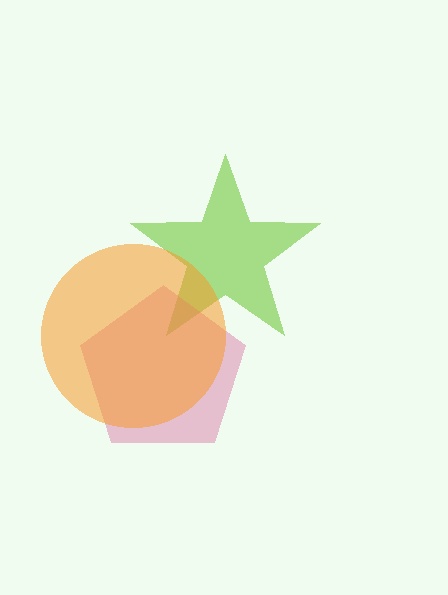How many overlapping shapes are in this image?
There are 3 overlapping shapes in the image.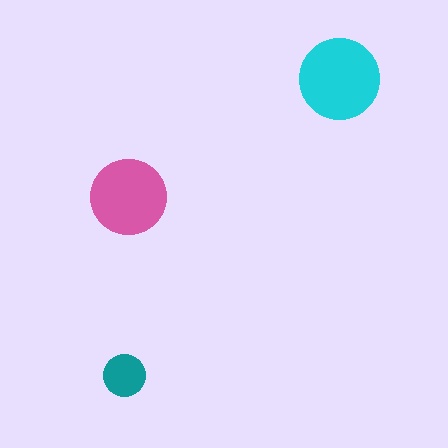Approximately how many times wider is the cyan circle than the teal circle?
About 2 times wider.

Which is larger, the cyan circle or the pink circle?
The cyan one.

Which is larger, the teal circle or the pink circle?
The pink one.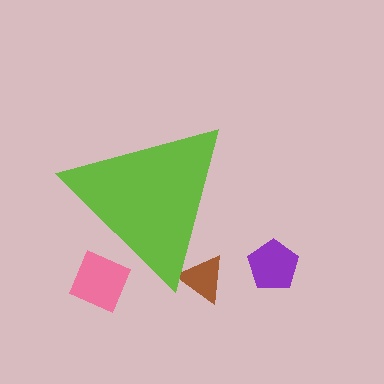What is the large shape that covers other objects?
A lime triangle.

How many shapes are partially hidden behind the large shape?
2 shapes are partially hidden.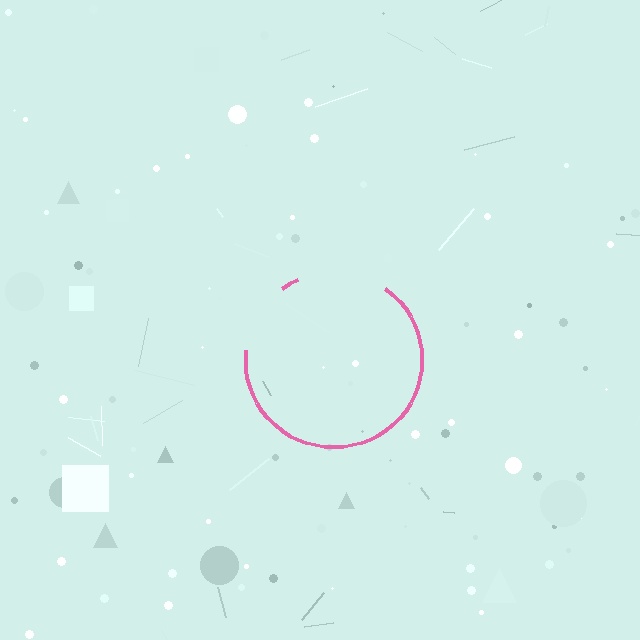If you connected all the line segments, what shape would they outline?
They would outline a circle.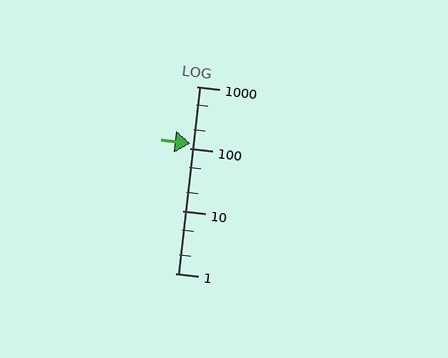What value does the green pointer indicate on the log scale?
The pointer indicates approximately 120.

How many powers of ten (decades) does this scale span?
The scale spans 3 decades, from 1 to 1000.